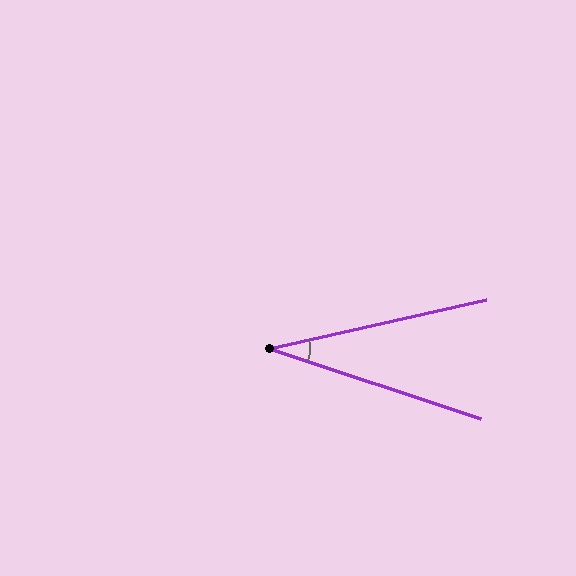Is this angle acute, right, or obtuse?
It is acute.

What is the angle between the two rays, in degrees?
Approximately 31 degrees.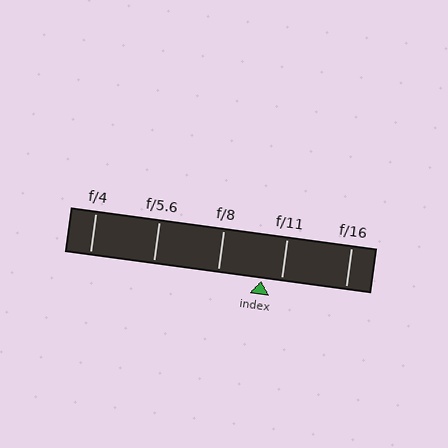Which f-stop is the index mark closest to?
The index mark is closest to f/11.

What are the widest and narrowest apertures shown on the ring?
The widest aperture shown is f/4 and the narrowest is f/16.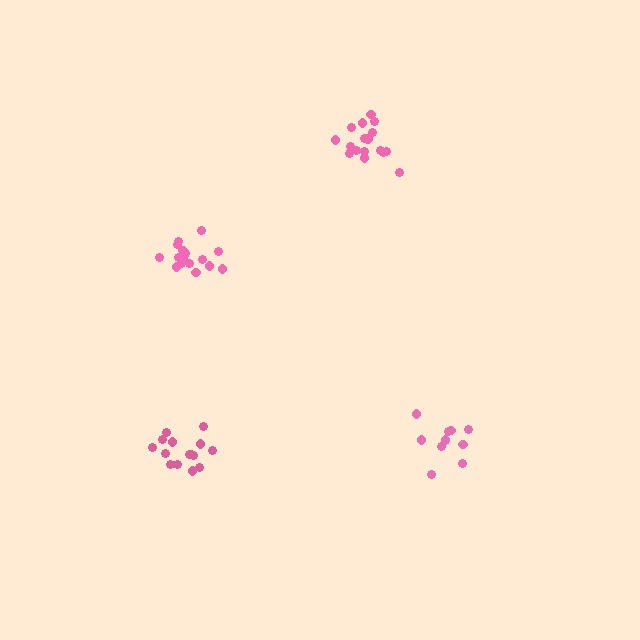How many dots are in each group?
Group 1: 15 dots, Group 2: 16 dots, Group 3: 11 dots, Group 4: 17 dots (59 total).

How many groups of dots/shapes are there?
There are 4 groups.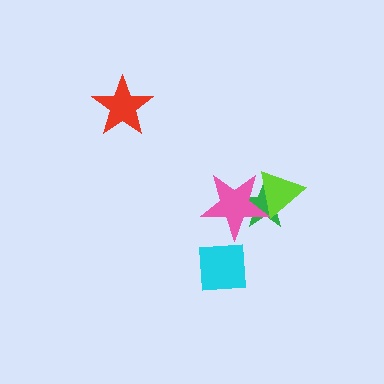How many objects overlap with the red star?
0 objects overlap with the red star.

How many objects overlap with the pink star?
2 objects overlap with the pink star.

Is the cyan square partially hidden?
No, no other shape covers it.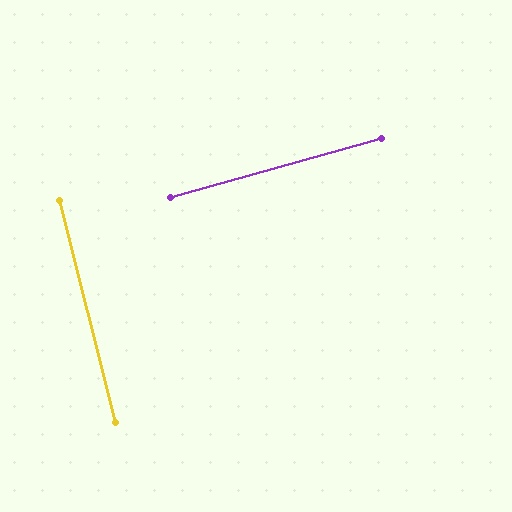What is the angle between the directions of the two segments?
Approximately 89 degrees.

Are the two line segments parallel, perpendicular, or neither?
Perpendicular — they meet at approximately 89°.